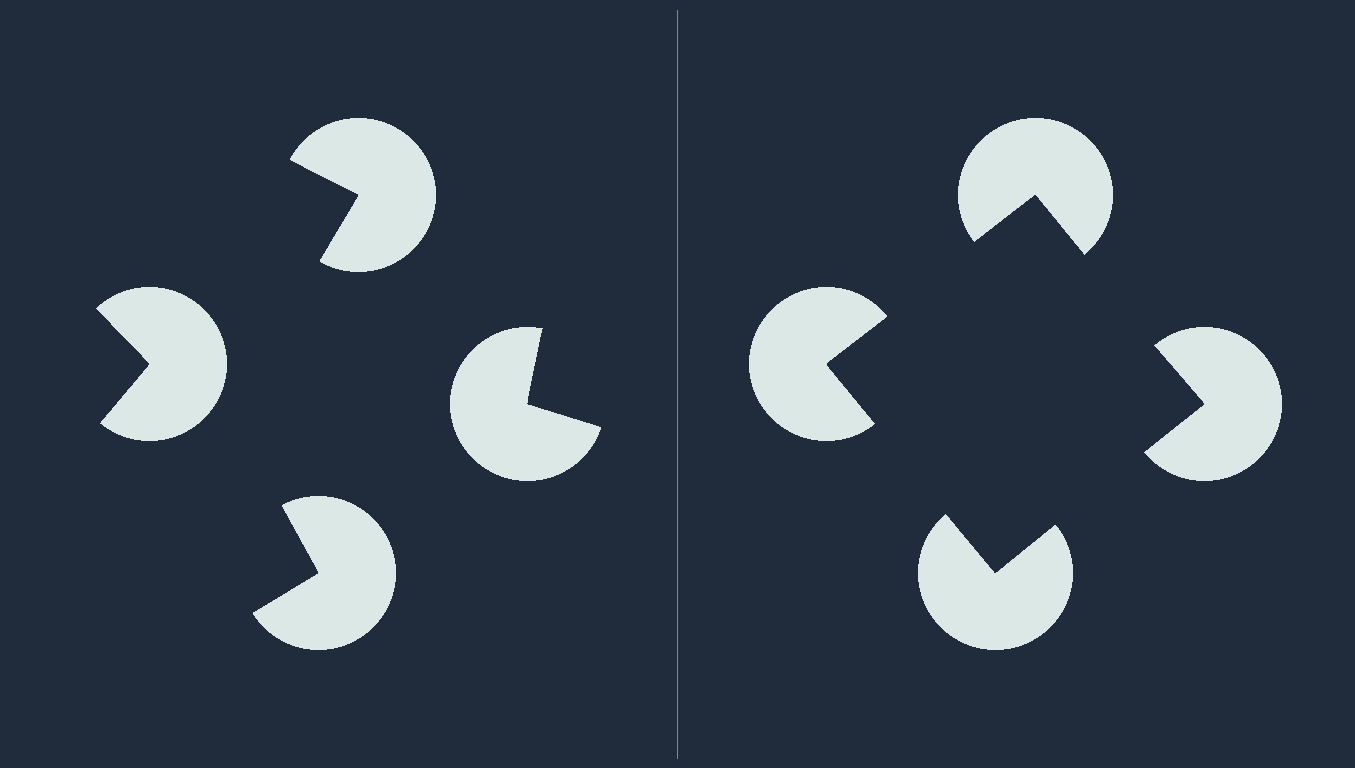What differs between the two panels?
The pac-man discs are positioned identically on both sides; only the wedge orientations differ. On the right they align to a square; on the left they are misaligned.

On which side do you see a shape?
An illusory square appears on the right side. On the left side the wedge cuts are rotated, so no coherent shape forms.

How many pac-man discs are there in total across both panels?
8 — 4 on each side.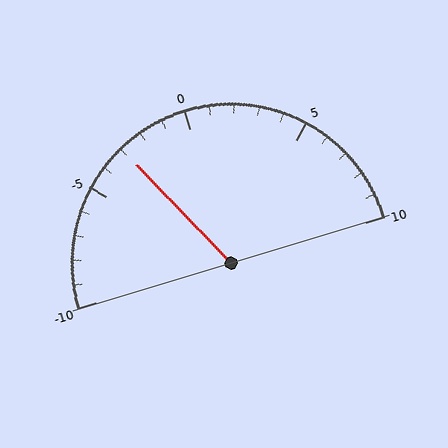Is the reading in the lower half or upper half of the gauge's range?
The reading is in the lower half of the range (-10 to 10).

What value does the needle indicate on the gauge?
The needle indicates approximately -3.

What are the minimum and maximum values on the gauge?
The gauge ranges from -10 to 10.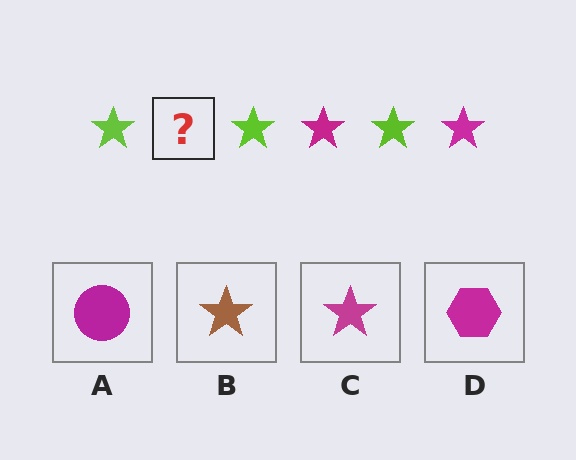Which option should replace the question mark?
Option C.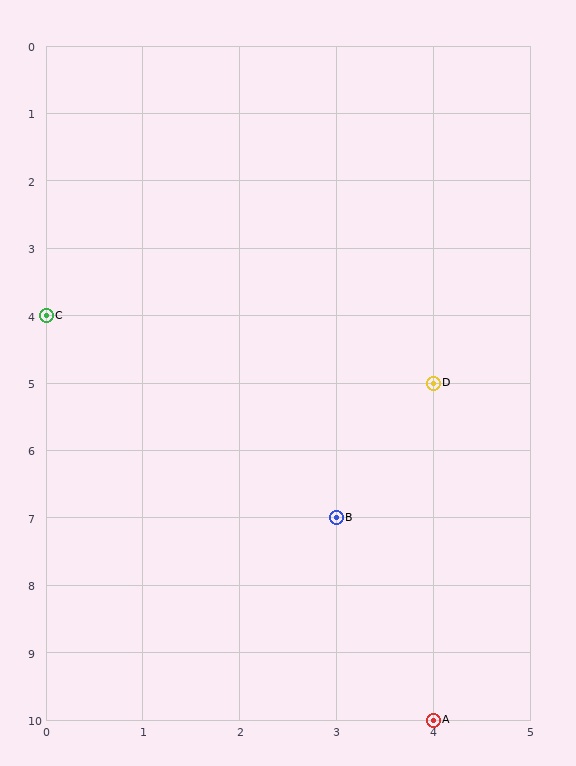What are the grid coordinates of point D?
Point D is at grid coordinates (4, 5).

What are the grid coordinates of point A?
Point A is at grid coordinates (4, 10).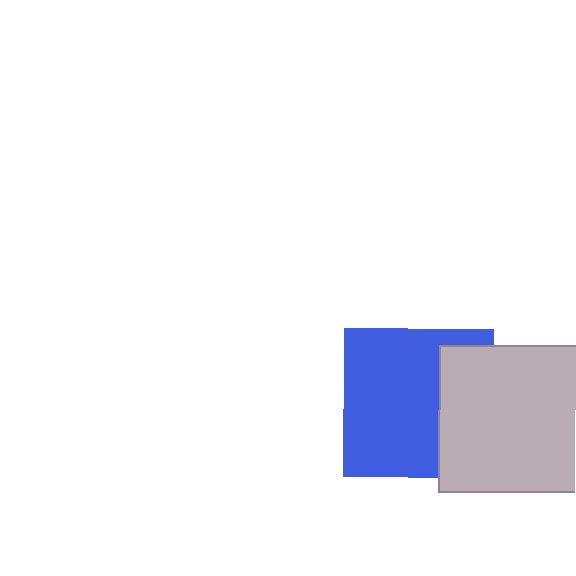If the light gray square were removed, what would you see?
You would see the complete blue square.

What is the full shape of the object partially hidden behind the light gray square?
The partially hidden object is a blue square.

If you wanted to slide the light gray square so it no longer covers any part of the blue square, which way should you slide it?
Slide it right — that is the most direct way to separate the two shapes.